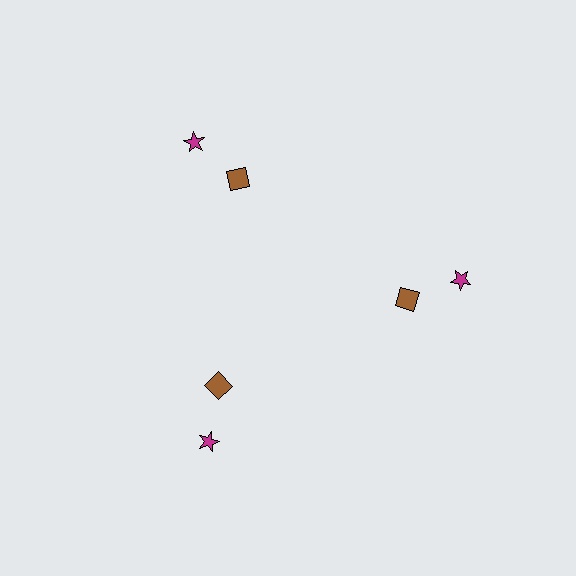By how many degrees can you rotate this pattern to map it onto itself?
The pattern maps onto itself every 120 degrees of rotation.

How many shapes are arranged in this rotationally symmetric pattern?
There are 6 shapes, arranged in 3 groups of 2.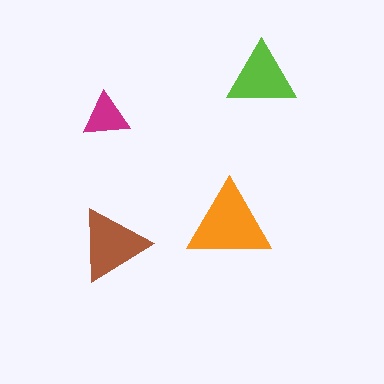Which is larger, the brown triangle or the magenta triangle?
The brown one.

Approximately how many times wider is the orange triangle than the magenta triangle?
About 2 times wider.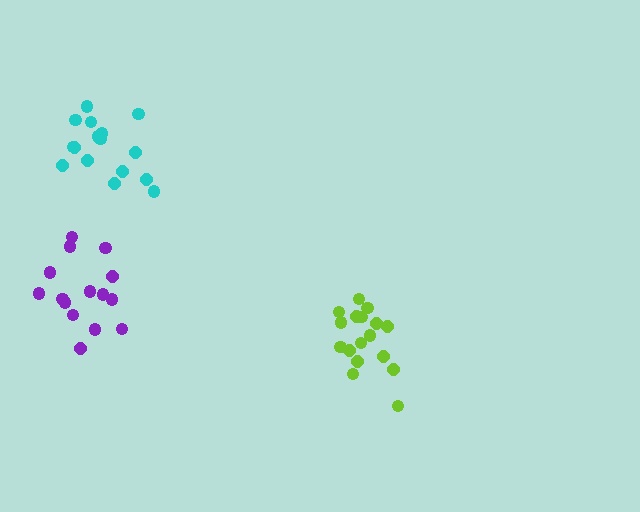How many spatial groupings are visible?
There are 3 spatial groupings.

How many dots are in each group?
Group 1: 17 dots, Group 2: 15 dots, Group 3: 16 dots (48 total).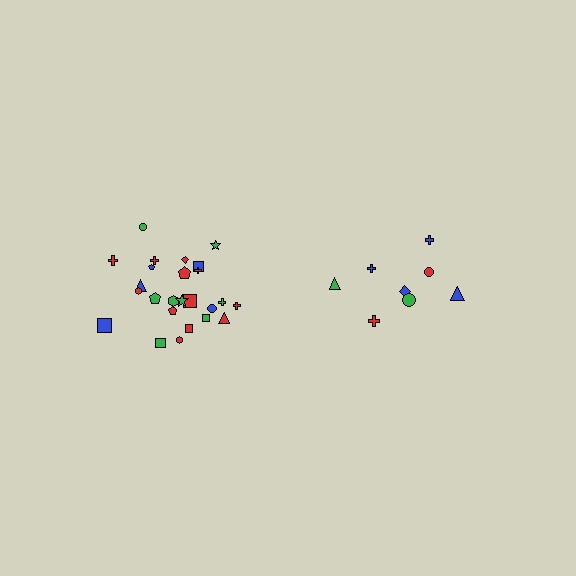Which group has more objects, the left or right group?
The left group.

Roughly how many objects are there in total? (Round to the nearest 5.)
Roughly 35 objects in total.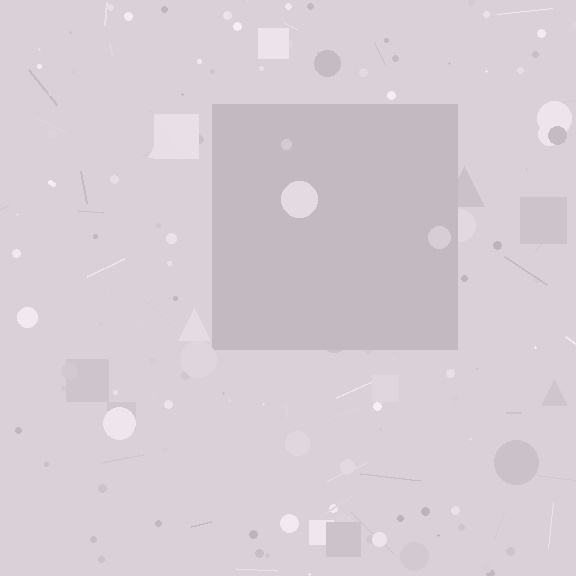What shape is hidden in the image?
A square is hidden in the image.